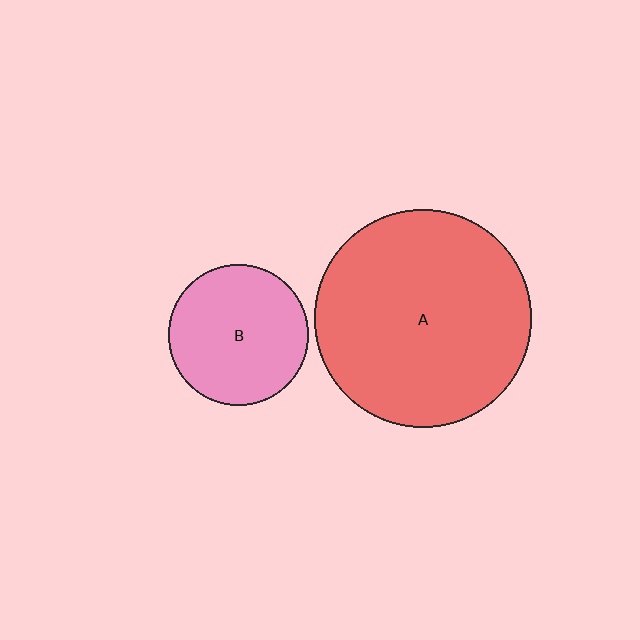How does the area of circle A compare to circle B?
Approximately 2.4 times.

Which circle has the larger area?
Circle A (red).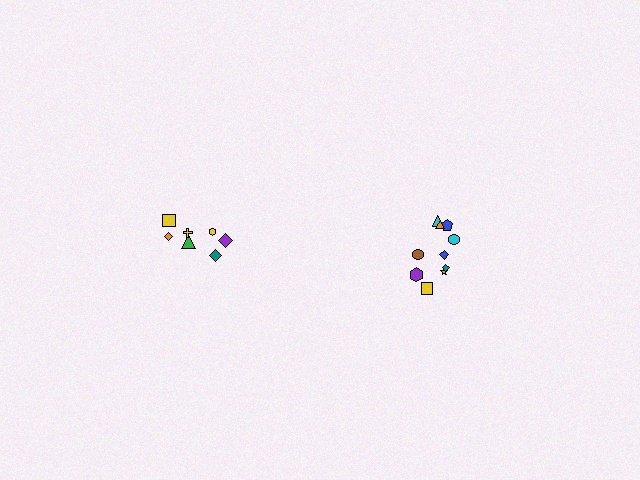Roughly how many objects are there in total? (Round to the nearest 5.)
Roughly 15 objects in total.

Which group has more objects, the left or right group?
The right group.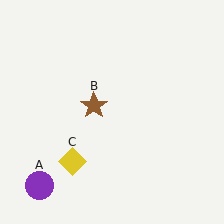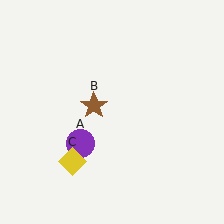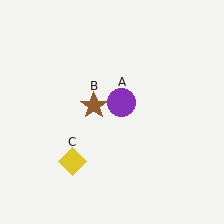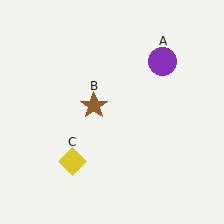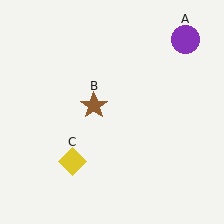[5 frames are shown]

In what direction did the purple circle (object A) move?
The purple circle (object A) moved up and to the right.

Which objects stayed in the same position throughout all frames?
Brown star (object B) and yellow diamond (object C) remained stationary.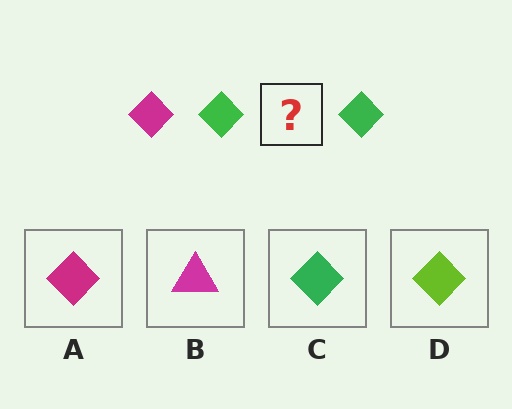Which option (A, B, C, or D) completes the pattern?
A.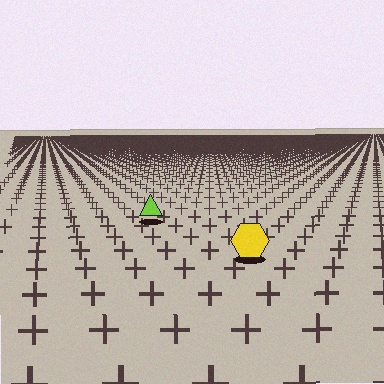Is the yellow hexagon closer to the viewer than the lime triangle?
Yes. The yellow hexagon is closer — you can tell from the texture gradient: the ground texture is coarser near it.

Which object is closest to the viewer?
The yellow hexagon is closest. The texture marks near it are larger and more spread out.